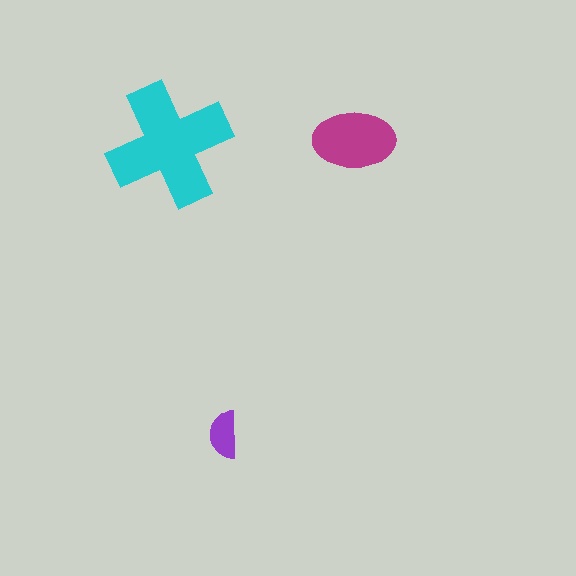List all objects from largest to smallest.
The cyan cross, the magenta ellipse, the purple semicircle.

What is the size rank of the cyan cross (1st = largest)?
1st.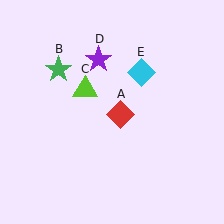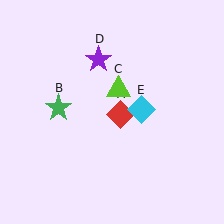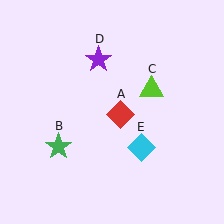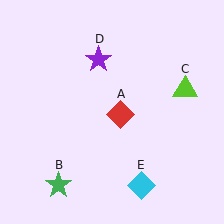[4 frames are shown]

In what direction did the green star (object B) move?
The green star (object B) moved down.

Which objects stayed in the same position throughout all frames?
Red diamond (object A) and purple star (object D) remained stationary.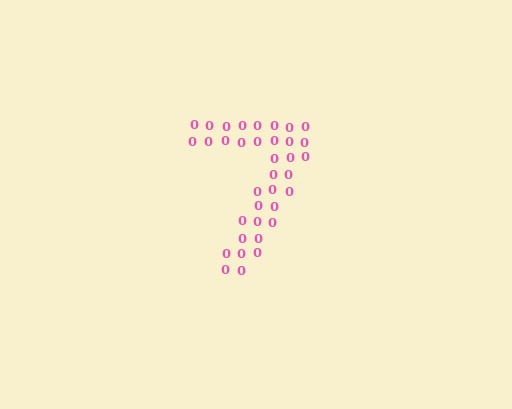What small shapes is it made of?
It is made of small digit 0's.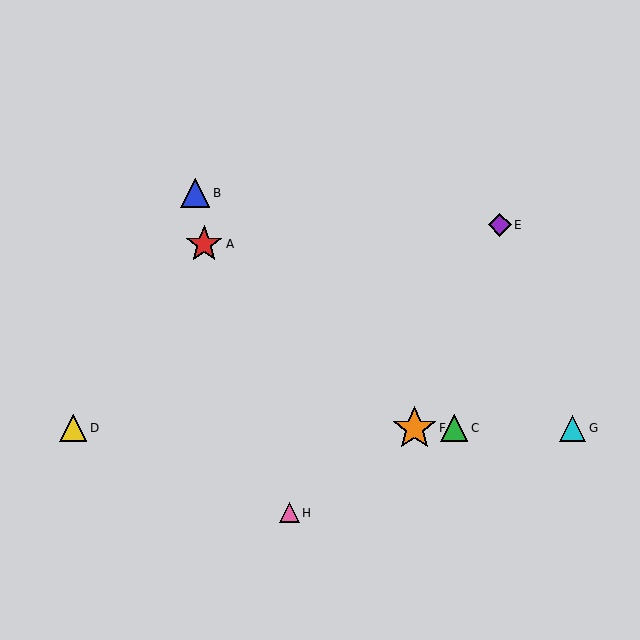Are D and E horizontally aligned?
No, D is at y≈428 and E is at y≈225.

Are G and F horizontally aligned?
Yes, both are at y≈428.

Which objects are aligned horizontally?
Objects C, D, F, G are aligned horizontally.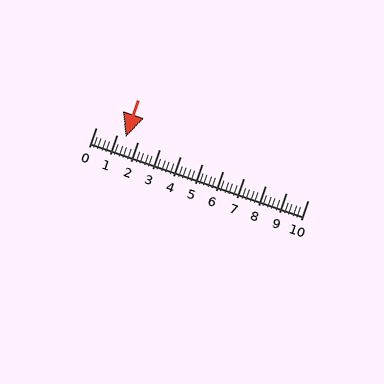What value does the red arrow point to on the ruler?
The red arrow points to approximately 1.4.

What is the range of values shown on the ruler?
The ruler shows values from 0 to 10.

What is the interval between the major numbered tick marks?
The major tick marks are spaced 1 units apart.